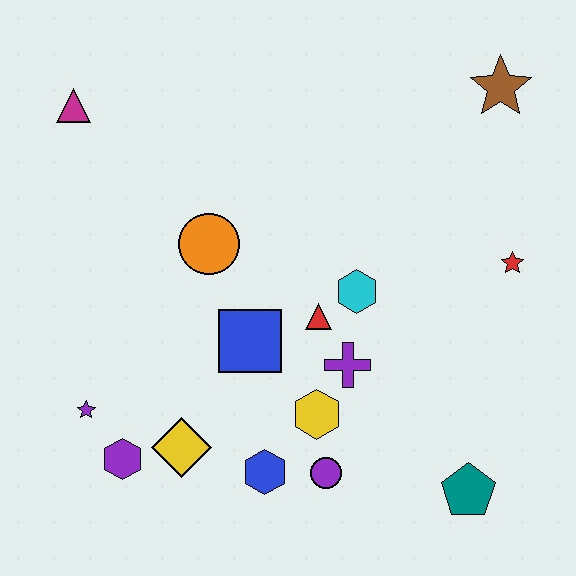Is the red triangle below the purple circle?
No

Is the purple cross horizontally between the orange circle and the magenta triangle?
No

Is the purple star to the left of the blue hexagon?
Yes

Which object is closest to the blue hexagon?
The purple circle is closest to the blue hexagon.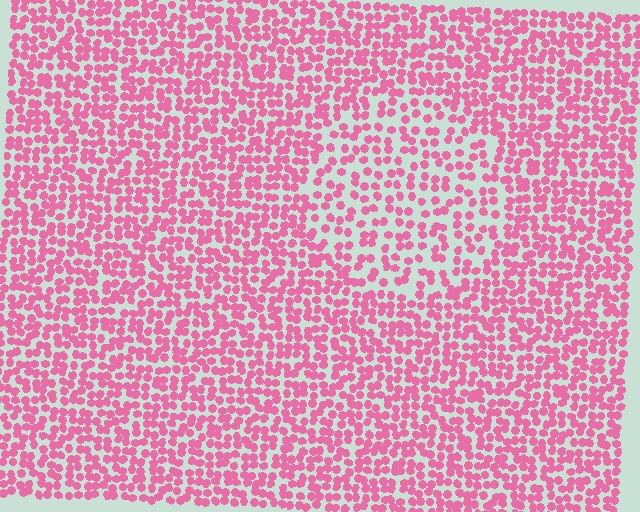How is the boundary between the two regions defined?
The boundary is defined by a change in element density (approximately 1.6x ratio). All elements are the same color, size, and shape.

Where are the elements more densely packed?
The elements are more densely packed outside the circle boundary.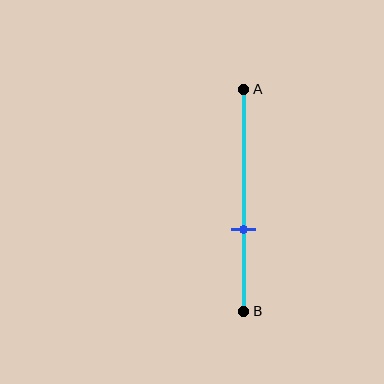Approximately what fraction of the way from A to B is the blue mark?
The blue mark is approximately 65% of the way from A to B.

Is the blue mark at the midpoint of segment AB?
No, the mark is at about 65% from A, not at the 50% midpoint.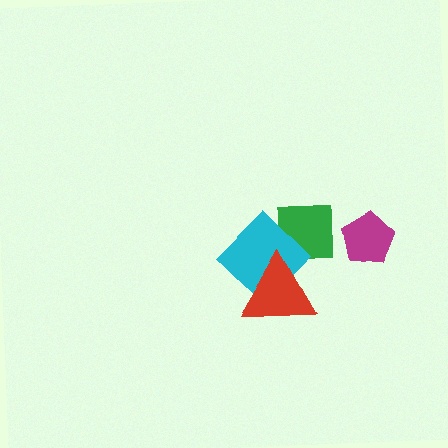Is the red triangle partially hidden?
No, no other shape covers it.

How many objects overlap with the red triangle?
1 object overlaps with the red triangle.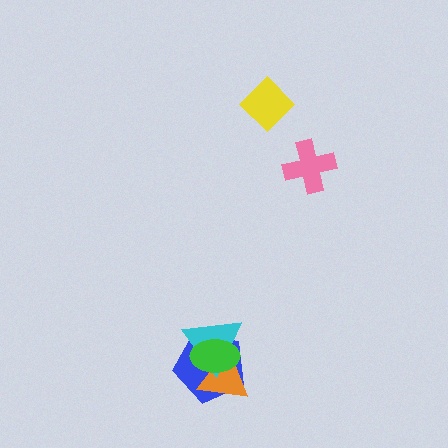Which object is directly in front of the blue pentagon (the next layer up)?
The orange triangle is directly in front of the blue pentagon.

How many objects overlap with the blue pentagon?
3 objects overlap with the blue pentagon.